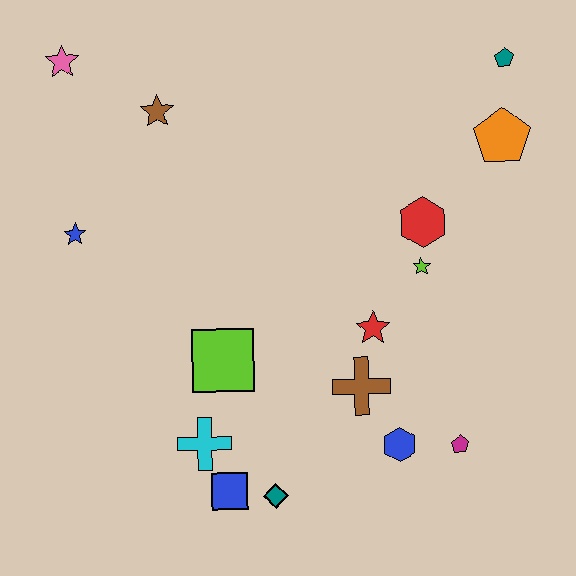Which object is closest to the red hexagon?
The lime star is closest to the red hexagon.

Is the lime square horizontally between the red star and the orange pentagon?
No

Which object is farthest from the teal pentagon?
The blue square is farthest from the teal pentagon.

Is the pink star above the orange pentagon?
Yes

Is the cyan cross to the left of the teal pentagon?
Yes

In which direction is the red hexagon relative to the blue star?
The red hexagon is to the right of the blue star.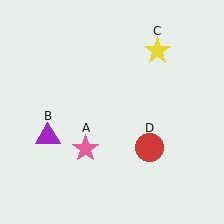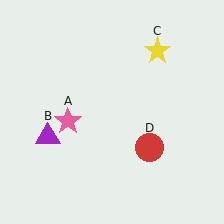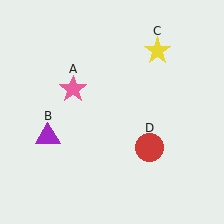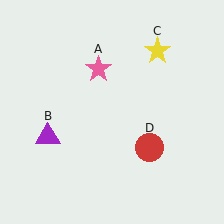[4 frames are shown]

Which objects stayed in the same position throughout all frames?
Purple triangle (object B) and yellow star (object C) and red circle (object D) remained stationary.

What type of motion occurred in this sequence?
The pink star (object A) rotated clockwise around the center of the scene.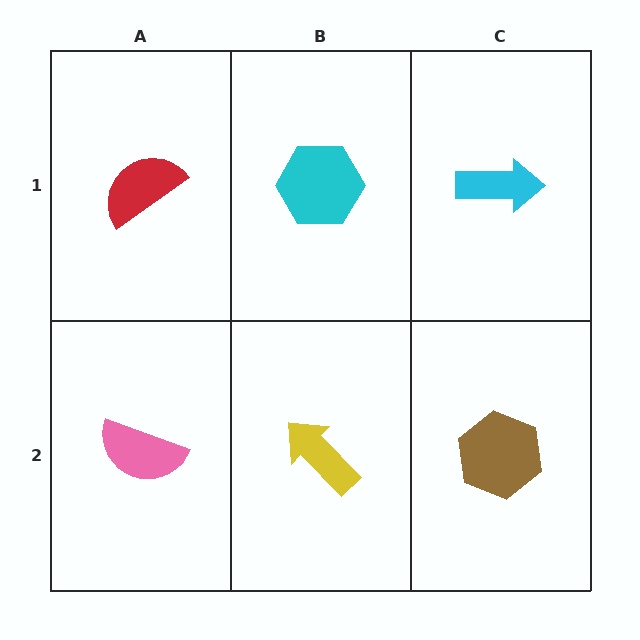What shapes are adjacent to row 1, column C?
A brown hexagon (row 2, column C), a cyan hexagon (row 1, column B).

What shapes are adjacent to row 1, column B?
A yellow arrow (row 2, column B), a red semicircle (row 1, column A), a cyan arrow (row 1, column C).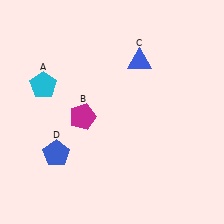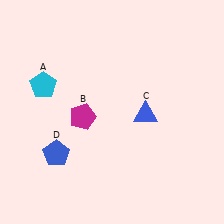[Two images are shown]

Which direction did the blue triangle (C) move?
The blue triangle (C) moved down.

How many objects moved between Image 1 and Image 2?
1 object moved between the two images.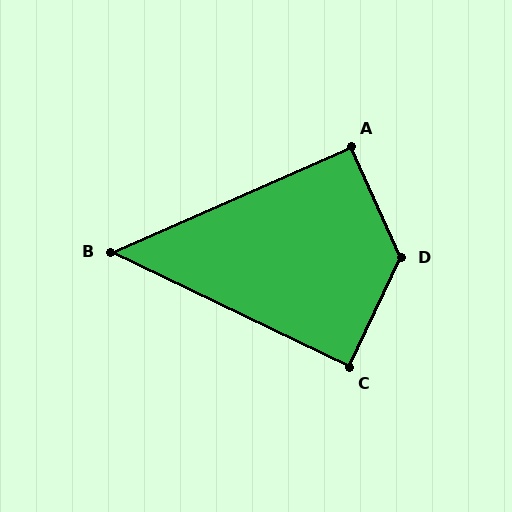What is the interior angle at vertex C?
Approximately 90 degrees (approximately right).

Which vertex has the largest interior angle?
D, at approximately 131 degrees.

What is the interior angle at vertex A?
Approximately 90 degrees (approximately right).